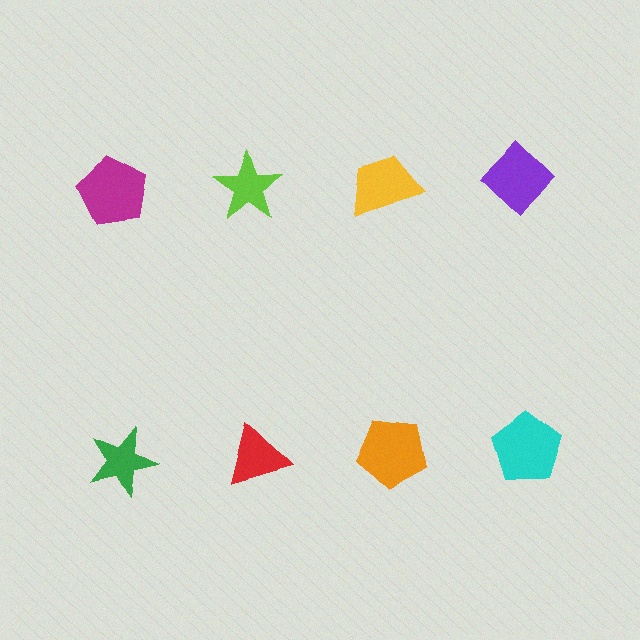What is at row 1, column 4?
A purple diamond.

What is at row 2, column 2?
A red triangle.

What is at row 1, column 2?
A lime star.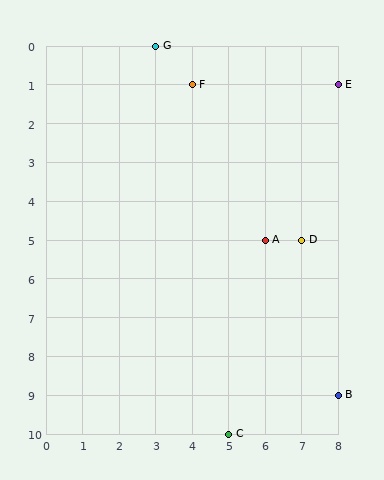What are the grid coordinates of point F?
Point F is at grid coordinates (4, 1).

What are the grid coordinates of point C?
Point C is at grid coordinates (5, 10).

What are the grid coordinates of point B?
Point B is at grid coordinates (8, 9).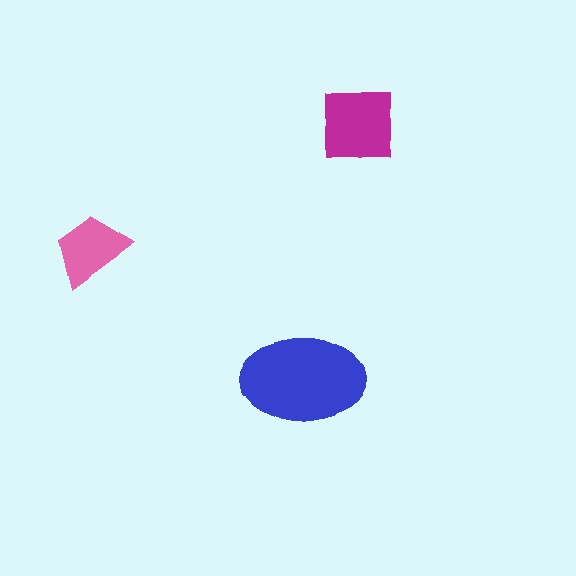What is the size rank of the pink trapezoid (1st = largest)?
3rd.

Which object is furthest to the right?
The magenta square is rightmost.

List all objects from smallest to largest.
The pink trapezoid, the magenta square, the blue ellipse.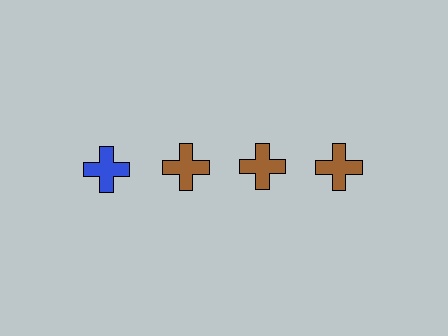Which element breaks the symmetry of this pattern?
The blue cross in the top row, leftmost column breaks the symmetry. All other shapes are brown crosses.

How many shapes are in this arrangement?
There are 4 shapes arranged in a grid pattern.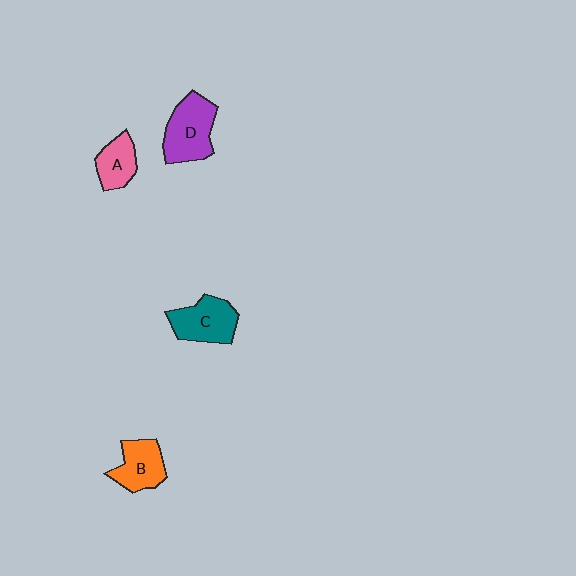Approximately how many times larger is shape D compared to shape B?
Approximately 1.3 times.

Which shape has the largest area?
Shape D (purple).